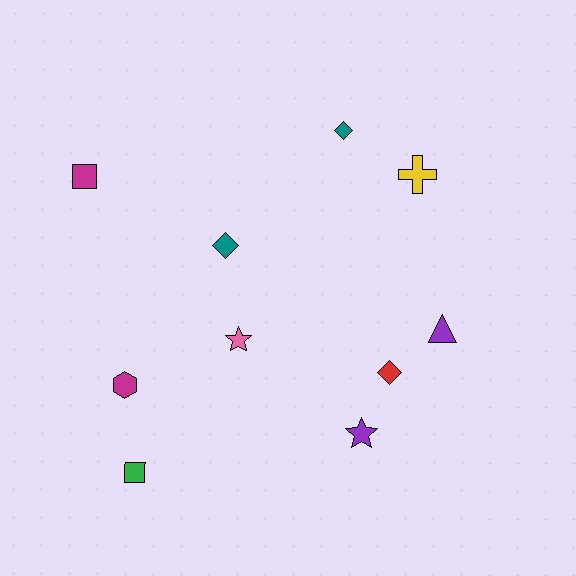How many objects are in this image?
There are 10 objects.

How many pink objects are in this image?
There is 1 pink object.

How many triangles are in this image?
There is 1 triangle.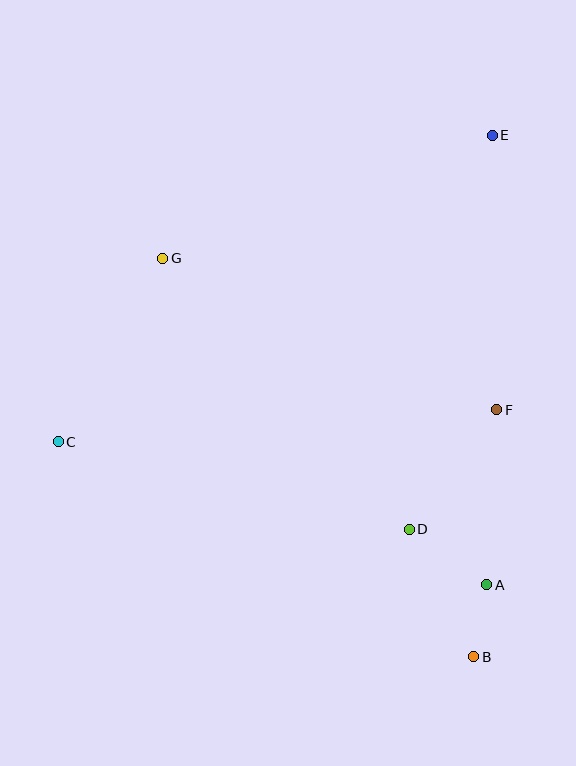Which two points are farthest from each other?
Points C and E are farthest from each other.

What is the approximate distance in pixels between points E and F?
The distance between E and F is approximately 274 pixels.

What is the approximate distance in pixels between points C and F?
The distance between C and F is approximately 440 pixels.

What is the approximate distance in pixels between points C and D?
The distance between C and D is approximately 362 pixels.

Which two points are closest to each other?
Points A and B are closest to each other.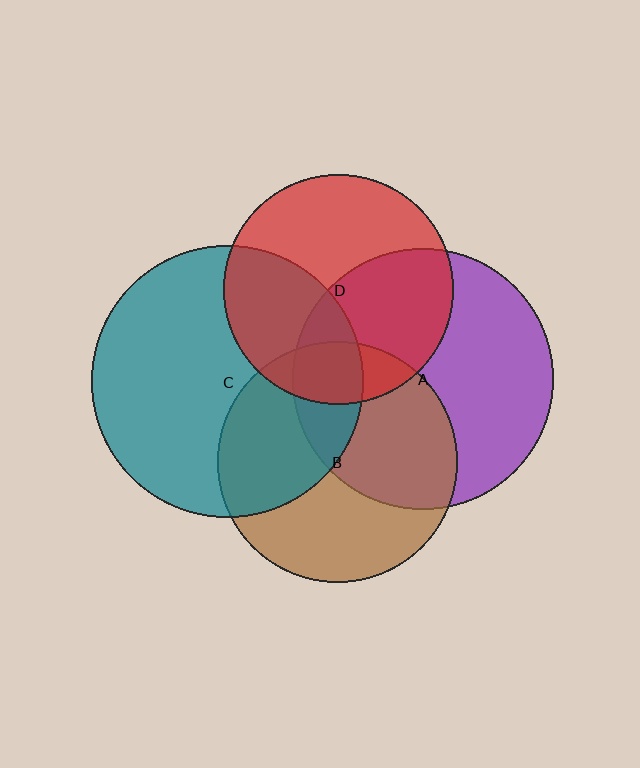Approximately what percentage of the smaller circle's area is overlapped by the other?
Approximately 45%.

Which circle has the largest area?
Circle C (teal).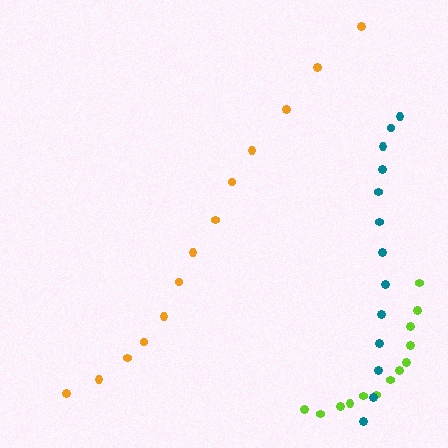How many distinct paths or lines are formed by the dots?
There are 3 distinct paths.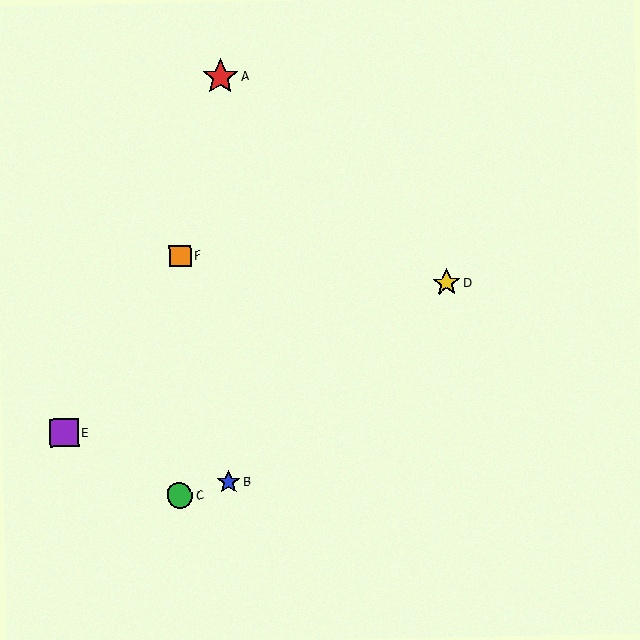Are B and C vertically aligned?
No, B is at x≈229 and C is at x≈180.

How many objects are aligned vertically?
2 objects (A, B) are aligned vertically.